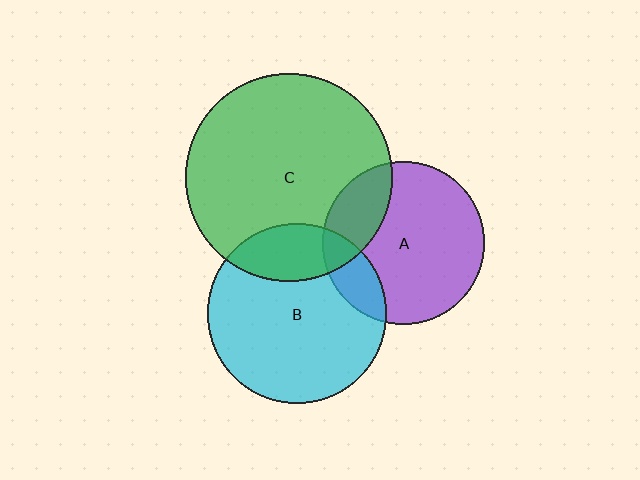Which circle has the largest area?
Circle C (green).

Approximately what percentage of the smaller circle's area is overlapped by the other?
Approximately 20%.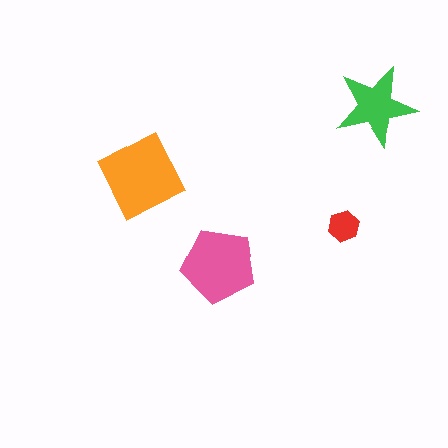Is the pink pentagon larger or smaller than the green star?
Larger.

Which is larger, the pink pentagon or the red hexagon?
The pink pentagon.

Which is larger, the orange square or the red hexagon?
The orange square.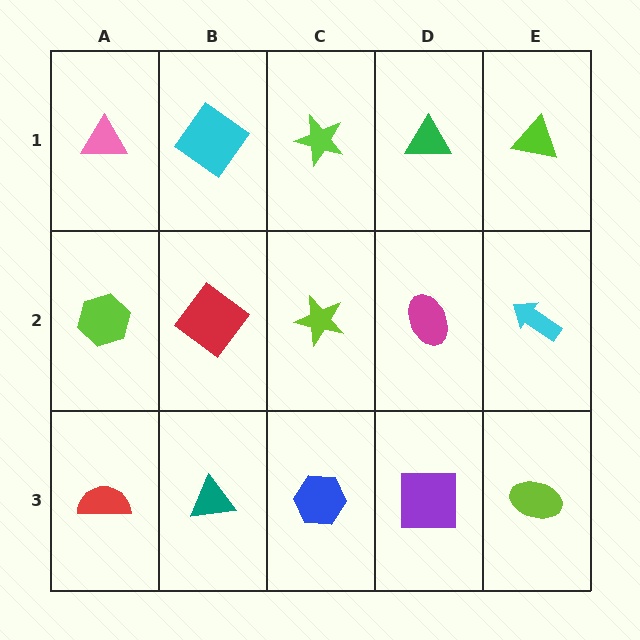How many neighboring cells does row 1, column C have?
3.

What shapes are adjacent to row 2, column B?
A cyan diamond (row 1, column B), a teal triangle (row 3, column B), a lime hexagon (row 2, column A), a lime star (row 2, column C).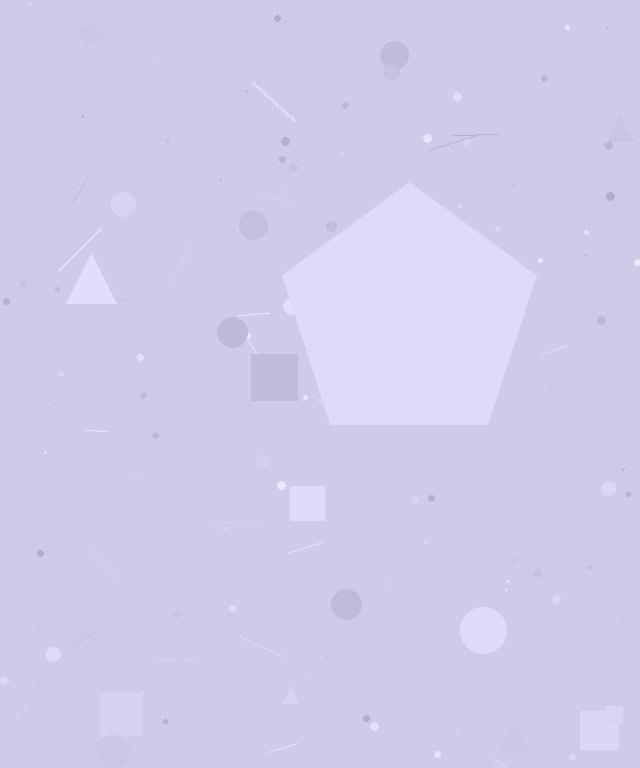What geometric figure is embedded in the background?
A pentagon is embedded in the background.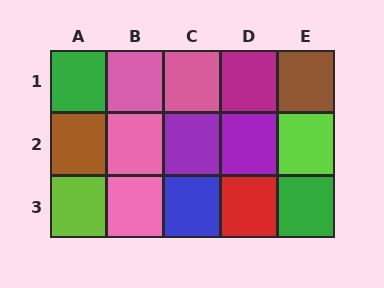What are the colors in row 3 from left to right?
Lime, pink, blue, red, green.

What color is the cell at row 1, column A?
Green.